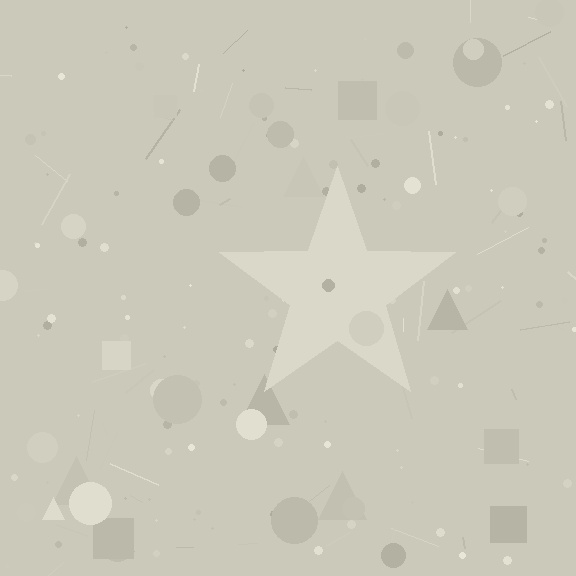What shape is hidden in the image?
A star is hidden in the image.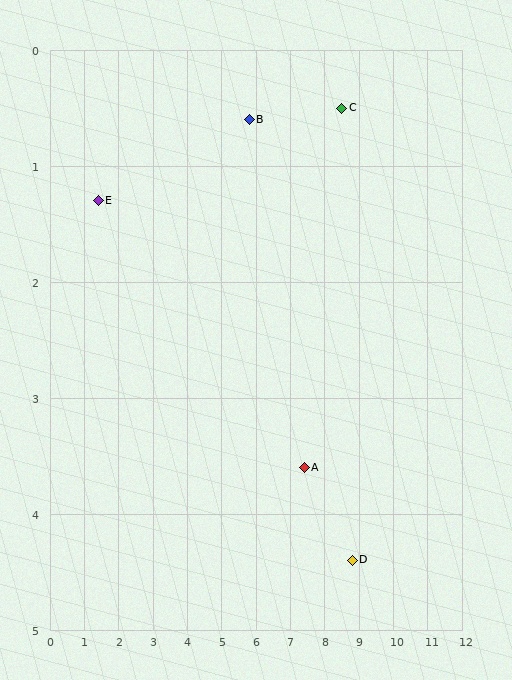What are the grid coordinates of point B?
Point B is at approximately (5.8, 0.6).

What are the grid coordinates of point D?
Point D is at approximately (8.8, 4.4).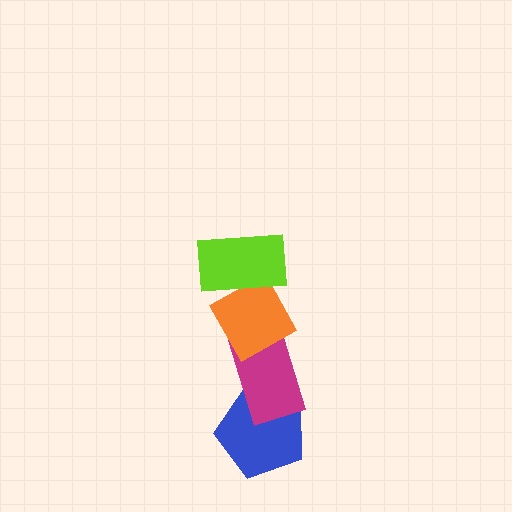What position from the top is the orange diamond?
The orange diamond is 2nd from the top.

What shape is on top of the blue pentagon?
The magenta rectangle is on top of the blue pentagon.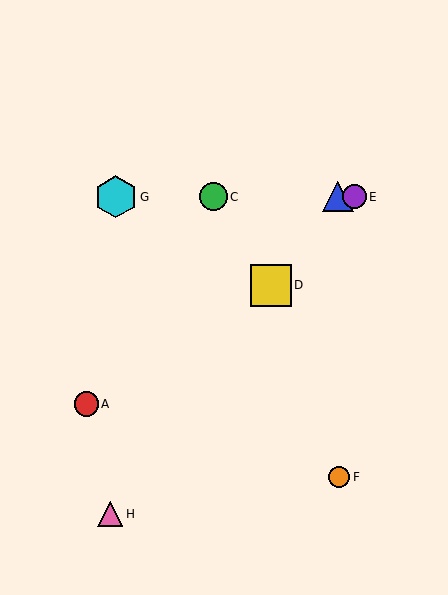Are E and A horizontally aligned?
No, E is at y≈197 and A is at y≈404.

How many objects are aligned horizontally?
4 objects (B, C, E, G) are aligned horizontally.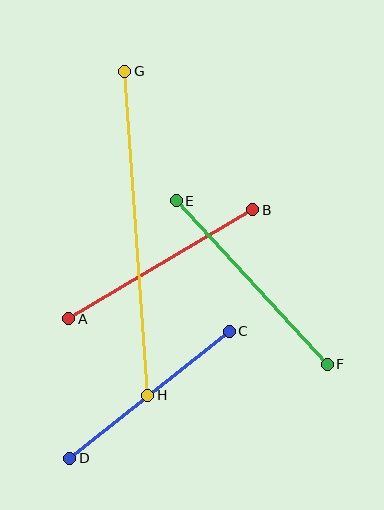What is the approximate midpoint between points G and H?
The midpoint is at approximately (136, 233) pixels.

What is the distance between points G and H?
The distance is approximately 325 pixels.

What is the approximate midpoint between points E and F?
The midpoint is at approximately (252, 283) pixels.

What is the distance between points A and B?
The distance is approximately 214 pixels.